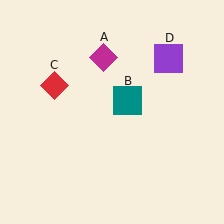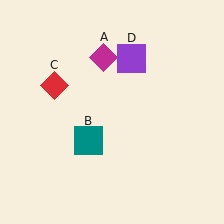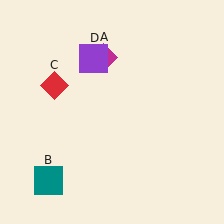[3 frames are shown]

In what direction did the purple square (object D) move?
The purple square (object D) moved left.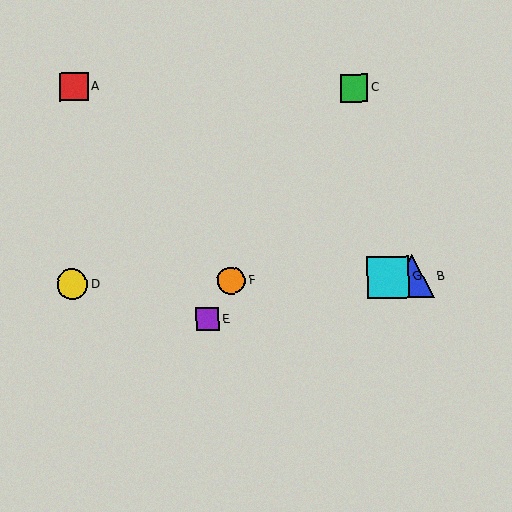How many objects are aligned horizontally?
4 objects (B, D, F, G) are aligned horizontally.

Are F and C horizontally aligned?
No, F is at y≈281 and C is at y≈88.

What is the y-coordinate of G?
Object G is at y≈277.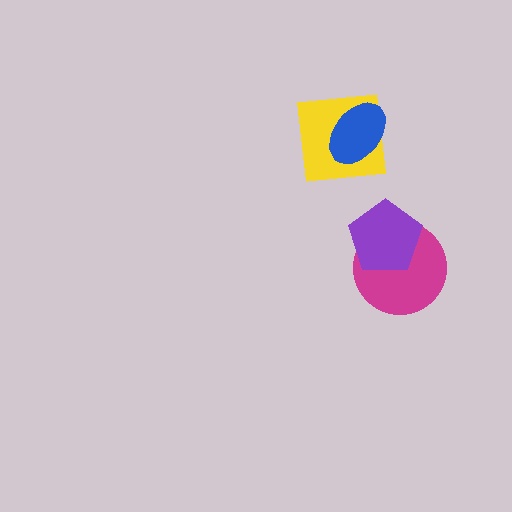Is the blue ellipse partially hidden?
No, no other shape covers it.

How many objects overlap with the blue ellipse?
1 object overlaps with the blue ellipse.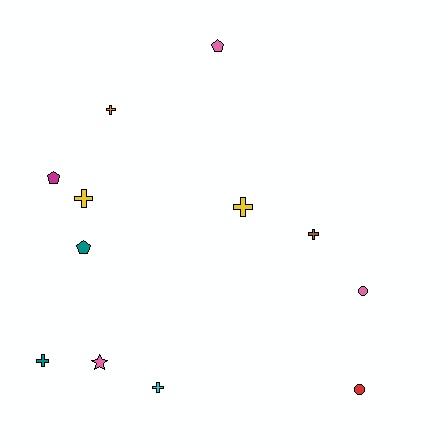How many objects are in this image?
There are 12 objects.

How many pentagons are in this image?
There are 3 pentagons.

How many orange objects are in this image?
There is 1 orange object.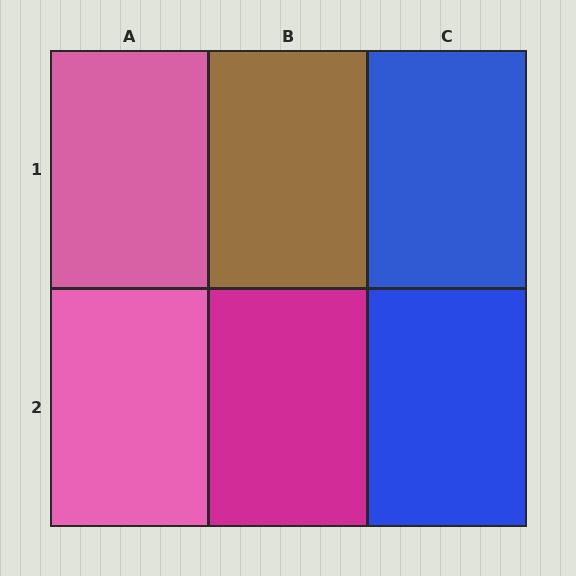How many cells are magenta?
1 cell is magenta.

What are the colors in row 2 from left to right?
Pink, magenta, blue.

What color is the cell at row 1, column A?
Pink.